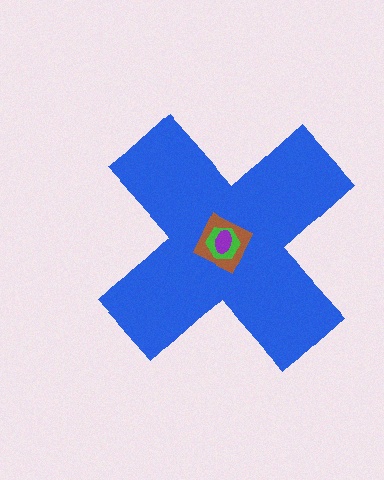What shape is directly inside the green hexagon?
The purple ellipse.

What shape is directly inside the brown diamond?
The green hexagon.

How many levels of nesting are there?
4.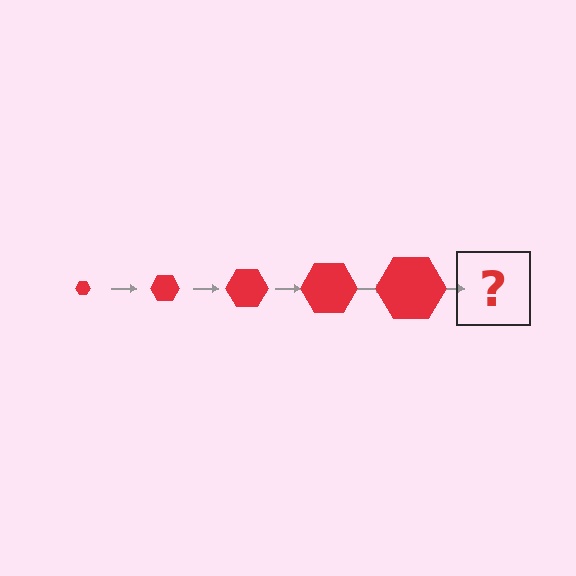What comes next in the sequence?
The next element should be a red hexagon, larger than the previous one.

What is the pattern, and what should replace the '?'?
The pattern is that the hexagon gets progressively larger each step. The '?' should be a red hexagon, larger than the previous one.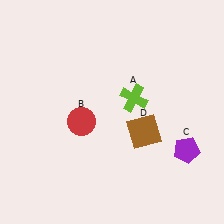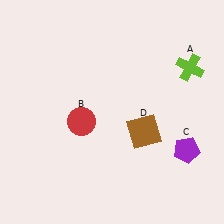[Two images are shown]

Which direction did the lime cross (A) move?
The lime cross (A) moved right.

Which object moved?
The lime cross (A) moved right.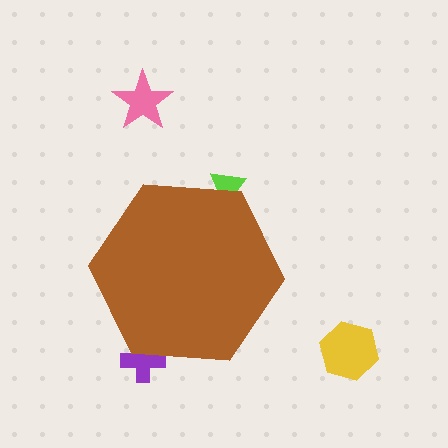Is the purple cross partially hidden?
Yes, the purple cross is partially hidden behind the brown hexagon.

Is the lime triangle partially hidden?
Yes, the lime triangle is partially hidden behind the brown hexagon.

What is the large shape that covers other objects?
A brown hexagon.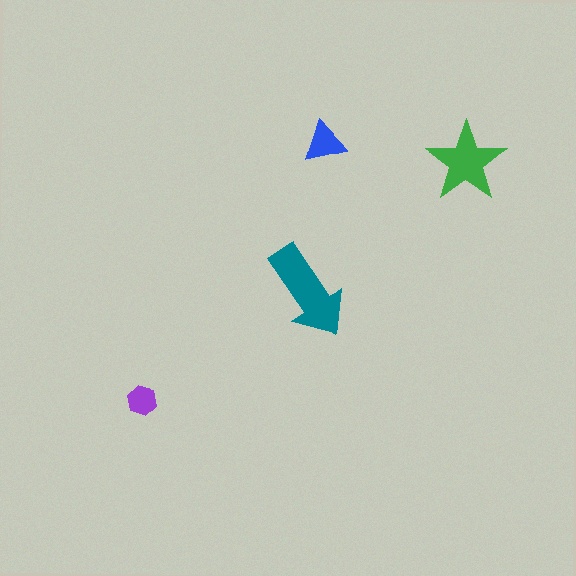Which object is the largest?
The teal arrow.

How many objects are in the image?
There are 4 objects in the image.